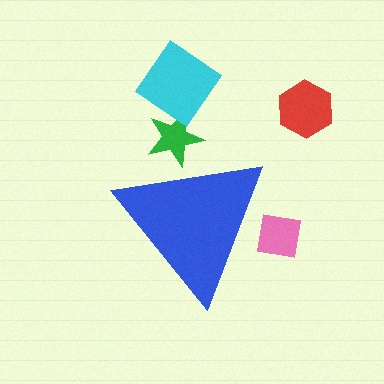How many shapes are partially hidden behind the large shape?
2 shapes are partially hidden.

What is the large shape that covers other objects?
A blue triangle.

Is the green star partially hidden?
Yes, the green star is partially hidden behind the blue triangle.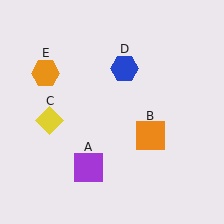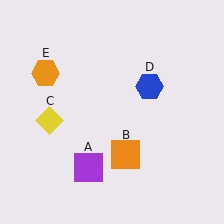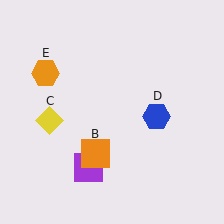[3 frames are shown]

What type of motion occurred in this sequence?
The orange square (object B), blue hexagon (object D) rotated clockwise around the center of the scene.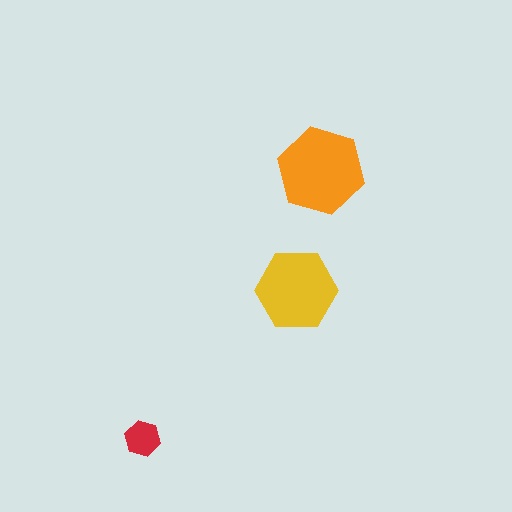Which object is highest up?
The orange hexagon is topmost.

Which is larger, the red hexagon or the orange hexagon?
The orange one.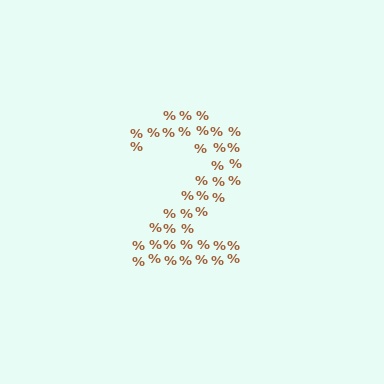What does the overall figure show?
The overall figure shows the digit 2.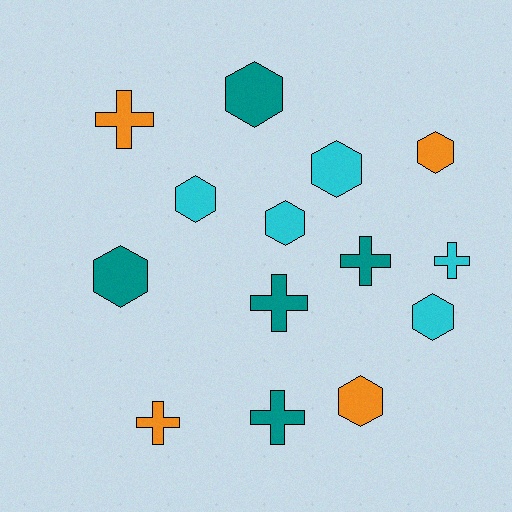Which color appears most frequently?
Cyan, with 5 objects.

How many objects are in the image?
There are 14 objects.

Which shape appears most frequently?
Hexagon, with 8 objects.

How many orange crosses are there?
There are 2 orange crosses.